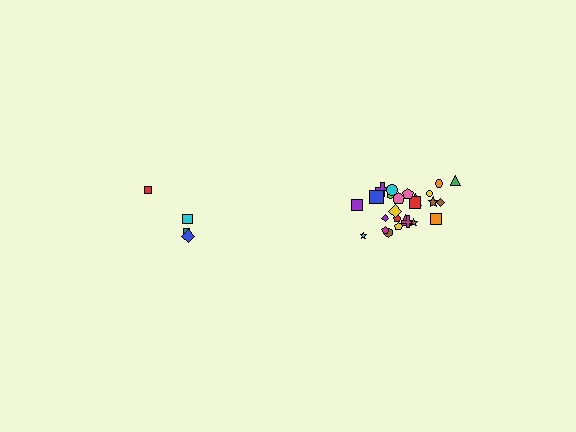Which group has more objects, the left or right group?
The right group.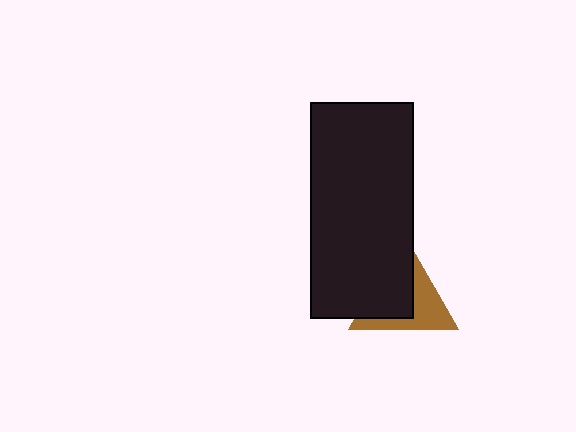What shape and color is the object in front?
The object in front is a black rectangle.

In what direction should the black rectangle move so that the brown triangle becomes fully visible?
The black rectangle should move left. That is the shortest direction to clear the overlap and leave the brown triangle fully visible.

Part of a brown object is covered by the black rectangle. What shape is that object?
It is a triangle.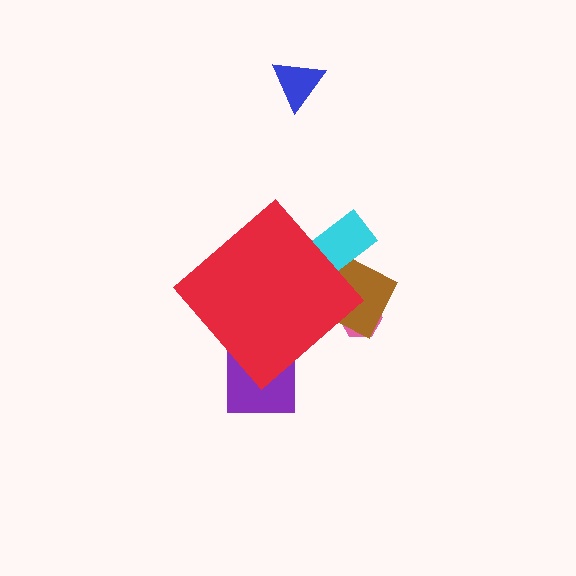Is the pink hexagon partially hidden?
Yes, the pink hexagon is partially hidden behind the red diamond.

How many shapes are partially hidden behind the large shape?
4 shapes are partially hidden.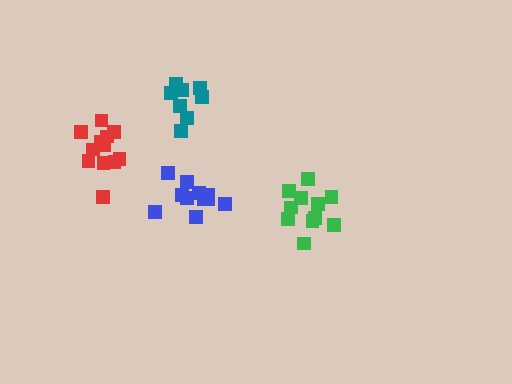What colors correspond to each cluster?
The clusters are colored: red, blue, green, teal.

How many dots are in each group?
Group 1: 12 dots, Group 2: 11 dots, Group 3: 11 dots, Group 4: 8 dots (42 total).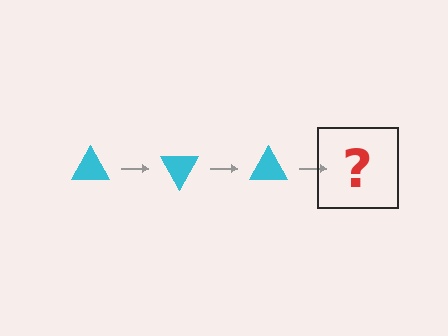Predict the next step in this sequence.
The next step is a cyan triangle rotated 180 degrees.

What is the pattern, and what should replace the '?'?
The pattern is that the triangle rotates 60 degrees each step. The '?' should be a cyan triangle rotated 180 degrees.